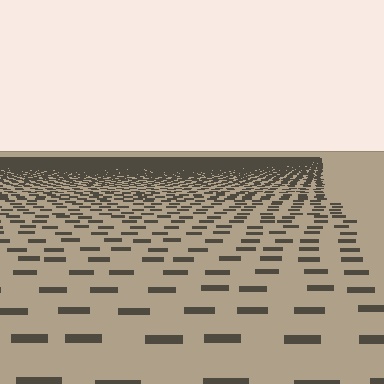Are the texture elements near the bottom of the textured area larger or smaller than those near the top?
Larger. Near the bottom, elements are closer to the viewer and appear at a bigger on-screen size.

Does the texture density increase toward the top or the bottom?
Density increases toward the top.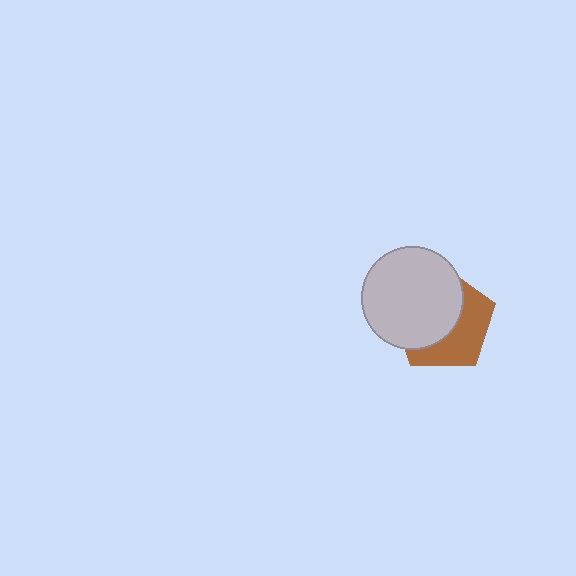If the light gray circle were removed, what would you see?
You would see the complete brown pentagon.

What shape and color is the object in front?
The object in front is a light gray circle.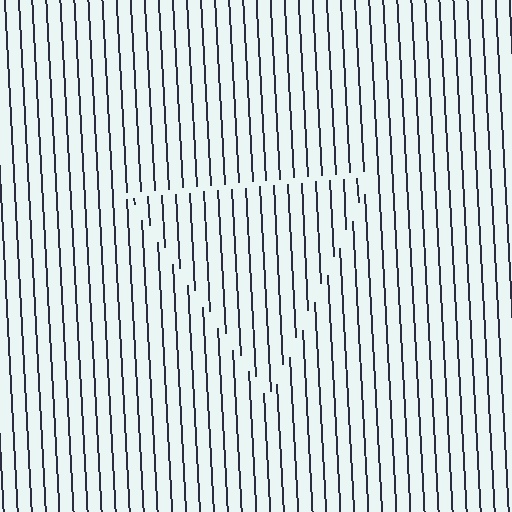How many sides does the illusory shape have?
3 sides — the line-ends trace a triangle.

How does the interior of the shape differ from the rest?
The interior of the shape contains the same grating, shifted by half a period — the contour is defined by the phase discontinuity where line-ends from the inner and outer gratings abut.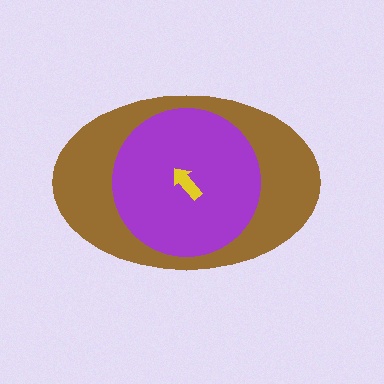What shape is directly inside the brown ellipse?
The purple circle.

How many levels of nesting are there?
3.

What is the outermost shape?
The brown ellipse.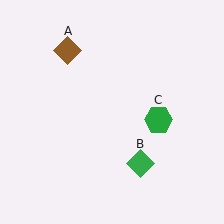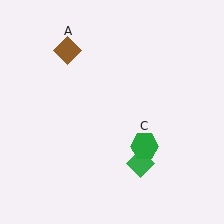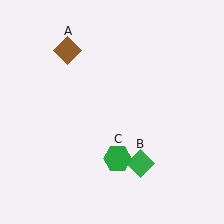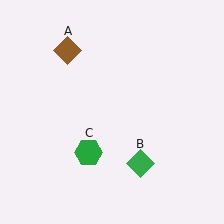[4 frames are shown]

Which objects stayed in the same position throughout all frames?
Brown diamond (object A) and green diamond (object B) remained stationary.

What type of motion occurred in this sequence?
The green hexagon (object C) rotated clockwise around the center of the scene.